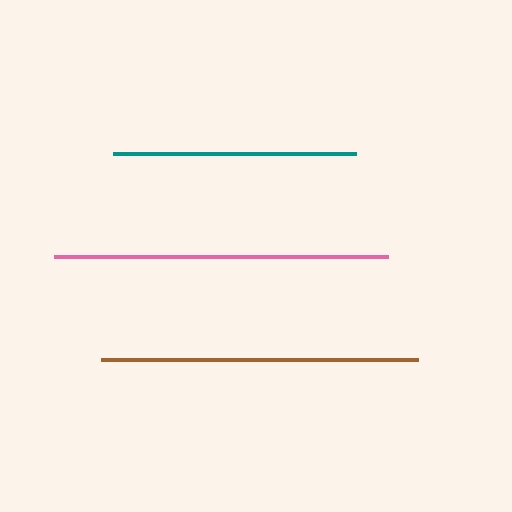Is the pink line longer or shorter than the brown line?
The pink line is longer than the brown line.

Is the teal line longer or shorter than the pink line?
The pink line is longer than the teal line.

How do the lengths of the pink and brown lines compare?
The pink and brown lines are approximately the same length.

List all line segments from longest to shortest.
From longest to shortest: pink, brown, teal.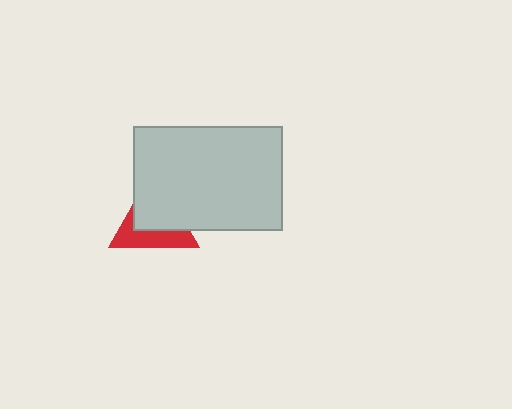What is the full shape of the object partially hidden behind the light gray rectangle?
The partially hidden object is a red triangle.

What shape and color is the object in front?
The object in front is a light gray rectangle.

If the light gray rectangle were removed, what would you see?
You would see the complete red triangle.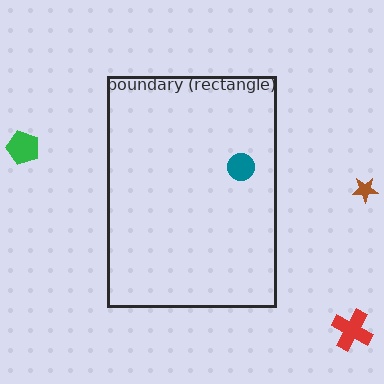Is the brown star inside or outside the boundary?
Outside.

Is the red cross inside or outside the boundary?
Outside.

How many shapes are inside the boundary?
1 inside, 3 outside.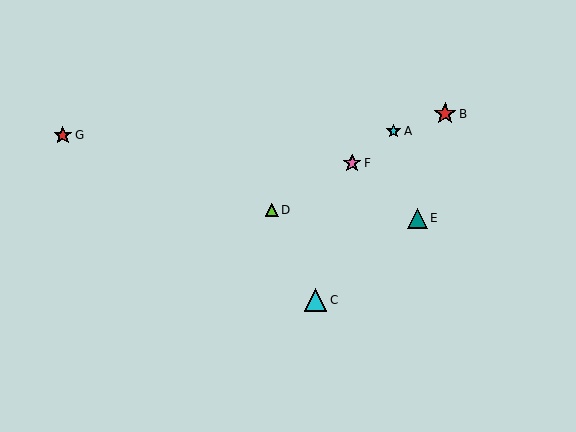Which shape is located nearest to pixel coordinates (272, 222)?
The lime triangle (labeled D) at (272, 210) is nearest to that location.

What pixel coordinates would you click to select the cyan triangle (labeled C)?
Click at (315, 300) to select the cyan triangle C.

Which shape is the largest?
The cyan triangle (labeled C) is the largest.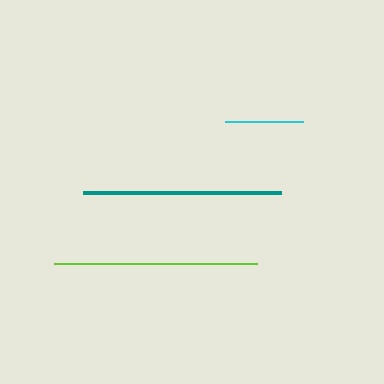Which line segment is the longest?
The lime line is the longest at approximately 204 pixels.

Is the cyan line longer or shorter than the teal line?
The teal line is longer than the cyan line.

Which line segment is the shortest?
The cyan line is the shortest at approximately 78 pixels.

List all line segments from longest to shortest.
From longest to shortest: lime, teal, cyan.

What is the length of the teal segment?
The teal segment is approximately 198 pixels long.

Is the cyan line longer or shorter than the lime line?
The lime line is longer than the cyan line.